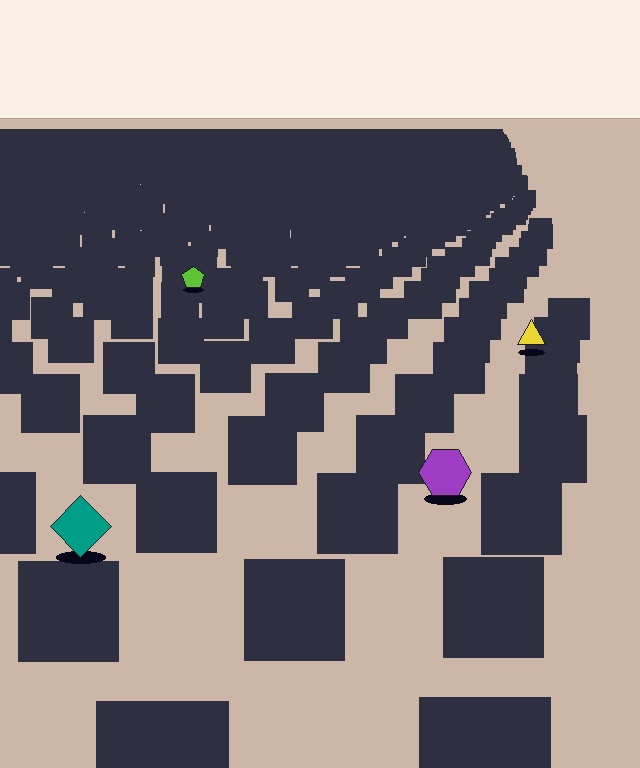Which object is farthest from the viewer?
The lime pentagon is farthest from the viewer. It appears smaller and the ground texture around it is denser.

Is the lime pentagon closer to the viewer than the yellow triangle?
No. The yellow triangle is closer — you can tell from the texture gradient: the ground texture is coarser near it.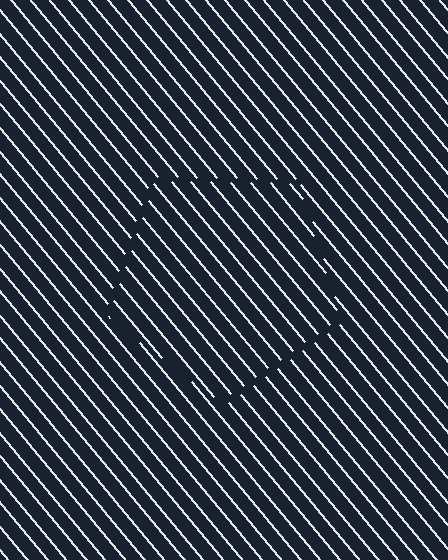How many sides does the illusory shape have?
5 sides — the line-ends trace a pentagon.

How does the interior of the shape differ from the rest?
The interior of the shape contains the same grating, shifted by half a period — the contour is defined by the phase discontinuity where line-ends from the inner and outer gratings abut.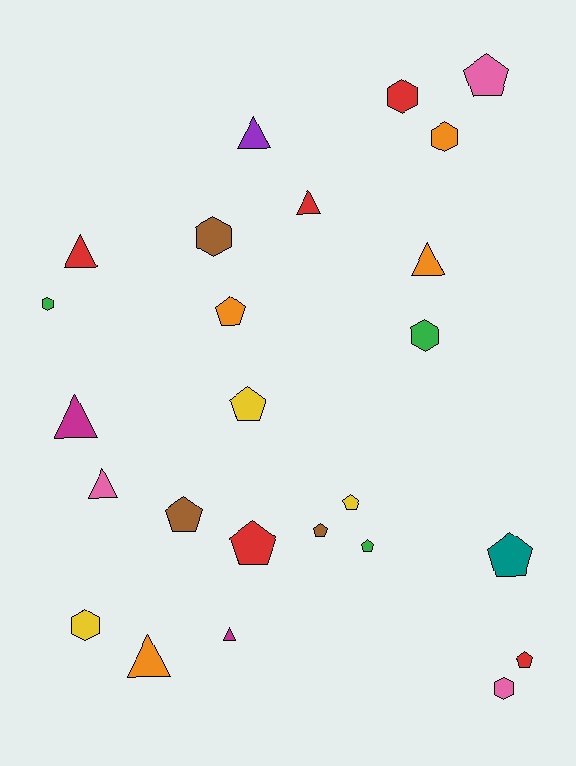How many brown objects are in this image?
There are 3 brown objects.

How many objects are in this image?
There are 25 objects.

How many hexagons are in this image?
There are 7 hexagons.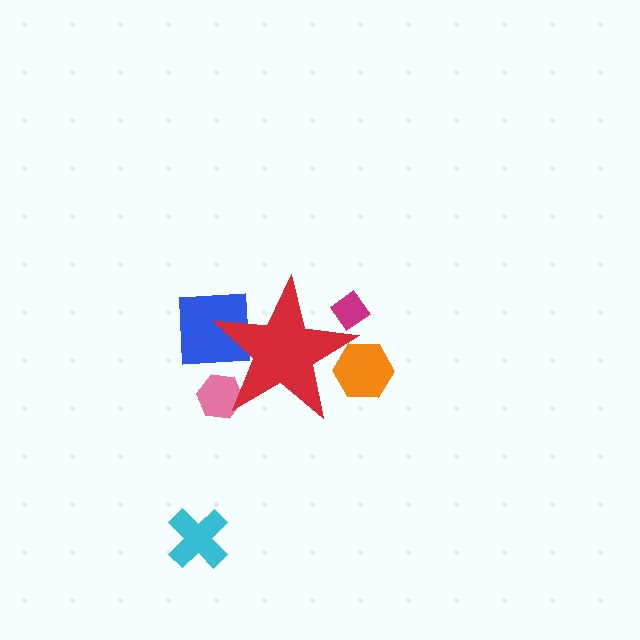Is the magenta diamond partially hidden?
Yes, the magenta diamond is partially hidden behind the red star.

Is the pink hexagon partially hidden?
Yes, the pink hexagon is partially hidden behind the red star.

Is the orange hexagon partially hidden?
Yes, the orange hexagon is partially hidden behind the red star.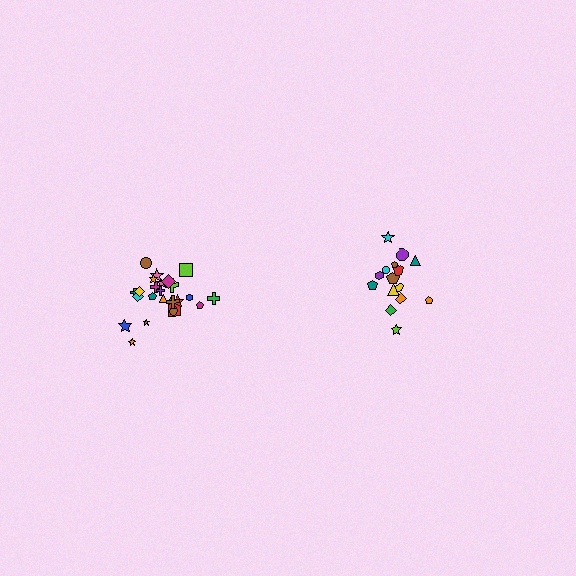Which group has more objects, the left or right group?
The left group.